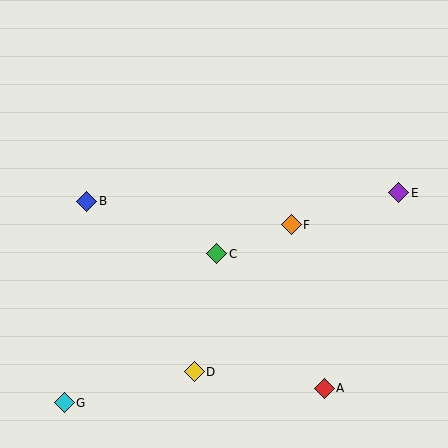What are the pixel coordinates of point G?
Point G is at (64, 403).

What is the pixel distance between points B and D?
The distance between B and D is 202 pixels.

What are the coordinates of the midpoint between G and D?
The midpoint between G and D is at (129, 387).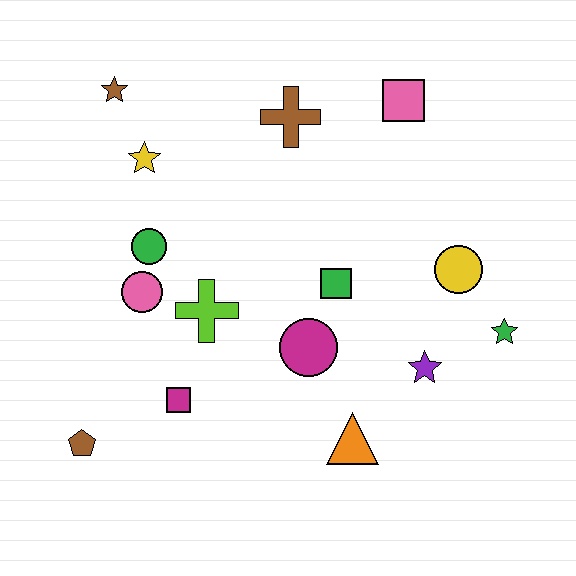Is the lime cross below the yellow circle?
Yes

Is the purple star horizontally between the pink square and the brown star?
No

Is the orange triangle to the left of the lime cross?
No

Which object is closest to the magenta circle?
The green square is closest to the magenta circle.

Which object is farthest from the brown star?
The green star is farthest from the brown star.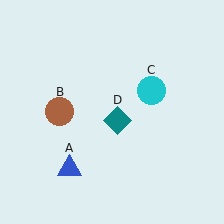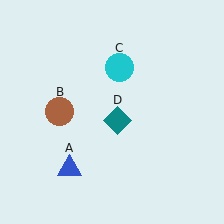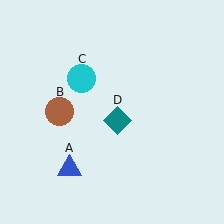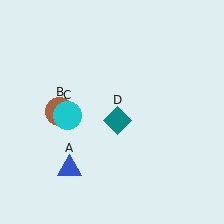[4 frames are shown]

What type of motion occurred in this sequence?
The cyan circle (object C) rotated counterclockwise around the center of the scene.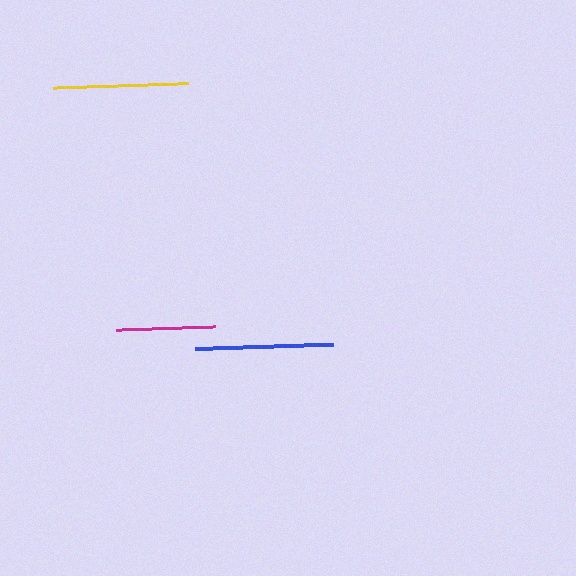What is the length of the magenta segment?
The magenta segment is approximately 99 pixels long.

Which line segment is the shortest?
The magenta line is the shortest at approximately 99 pixels.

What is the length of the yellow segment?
The yellow segment is approximately 135 pixels long.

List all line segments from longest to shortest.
From longest to shortest: blue, yellow, magenta.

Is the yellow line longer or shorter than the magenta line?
The yellow line is longer than the magenta line.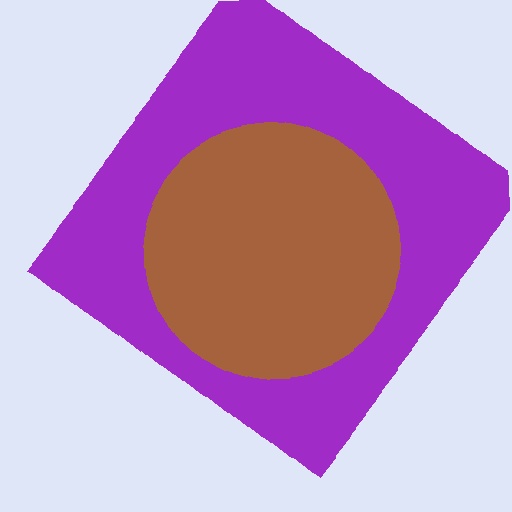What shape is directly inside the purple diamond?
The brown circle.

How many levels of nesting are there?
2.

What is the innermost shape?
The brown circle.